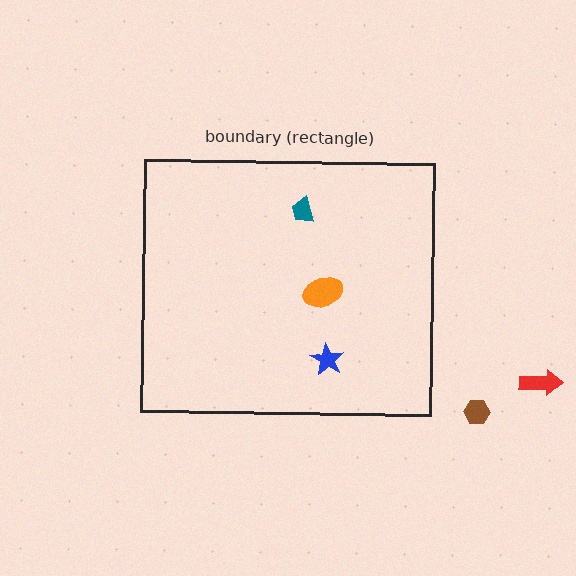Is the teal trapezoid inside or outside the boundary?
Inside.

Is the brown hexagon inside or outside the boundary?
Outside.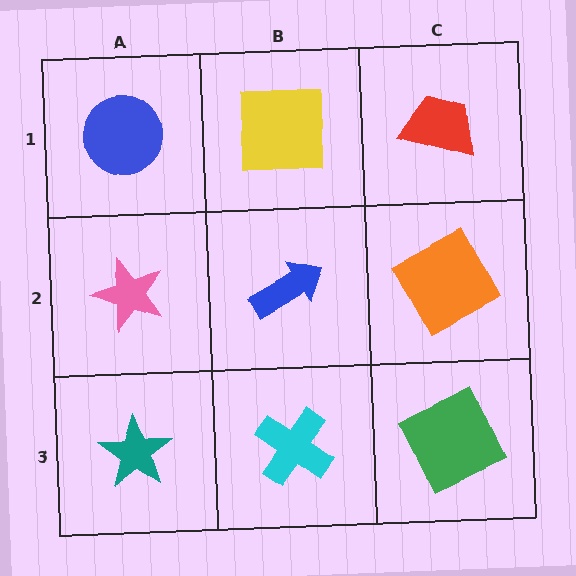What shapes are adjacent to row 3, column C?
An orange square (row 2, column C), a cyan cross (row 3, column B).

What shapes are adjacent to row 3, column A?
A pink star (row 2, column A), a cyan cross (row 3, column B).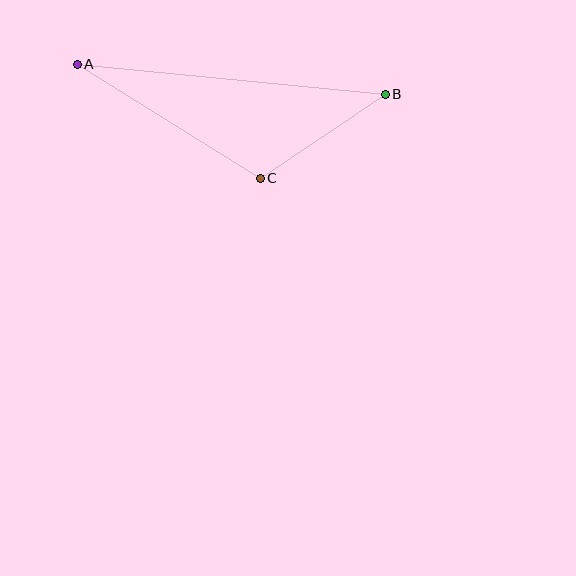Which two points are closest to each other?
Points B and C are closest to each other.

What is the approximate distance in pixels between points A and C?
The distance between A and C is approximately 216 pixels.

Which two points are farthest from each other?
Points A and B are farthest from each other.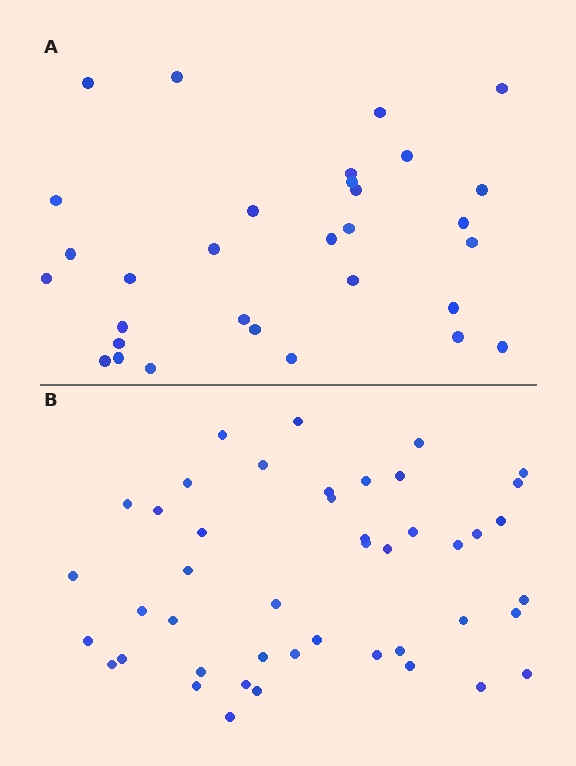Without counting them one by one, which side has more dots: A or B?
Region B (the bottom region) has more dots.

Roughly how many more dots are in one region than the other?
Region B has approximately 15 more dots than region A.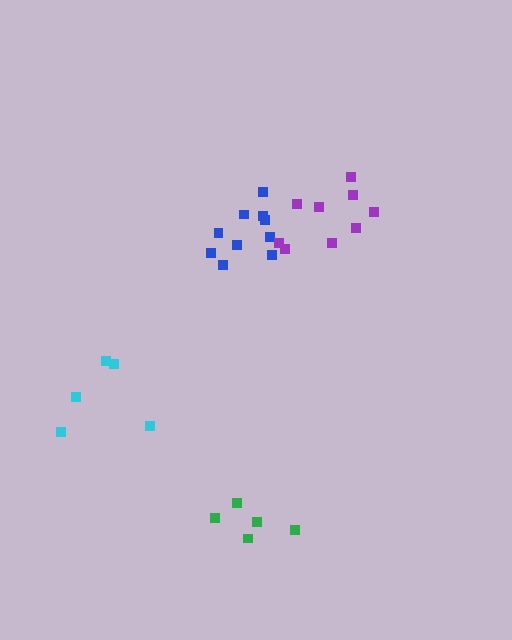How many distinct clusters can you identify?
There are 4 distinct clusters.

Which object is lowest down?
The green cluster is bottommost.